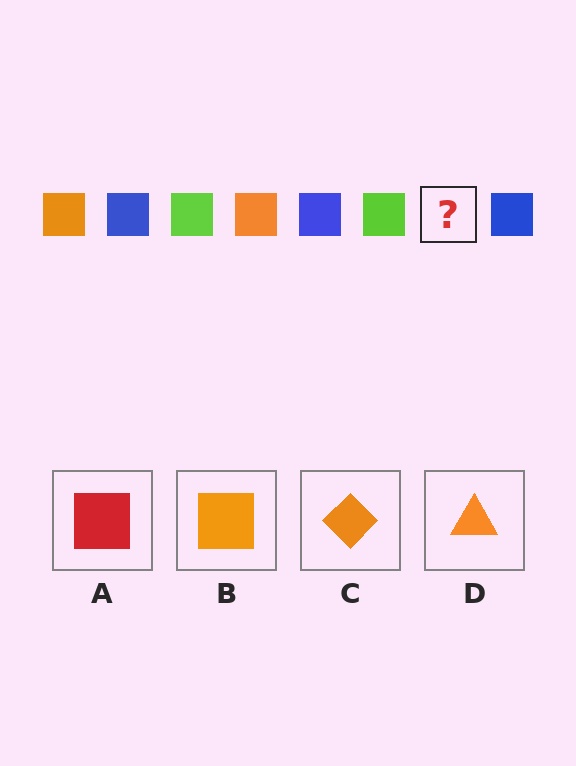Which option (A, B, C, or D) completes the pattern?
B.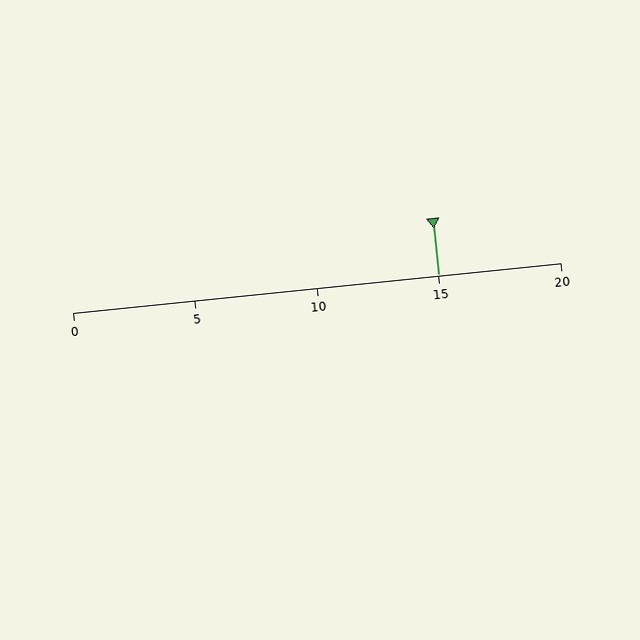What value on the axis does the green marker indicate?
The marker indicates approximately 15.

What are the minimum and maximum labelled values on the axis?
The axis runs from 0 to 20.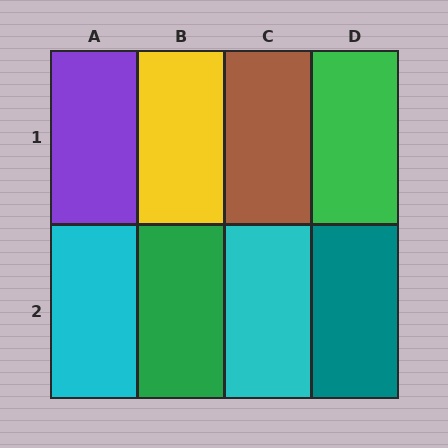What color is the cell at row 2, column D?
Teal.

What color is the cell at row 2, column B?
Green.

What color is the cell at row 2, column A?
Cyan.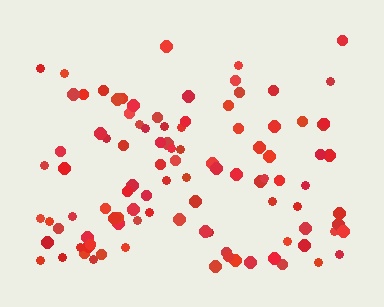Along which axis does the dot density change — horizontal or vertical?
Vertical.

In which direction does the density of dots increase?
From top to bottom, with the bottom side densest.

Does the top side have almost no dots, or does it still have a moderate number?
Still a moderate number, just noticeably fewer than the bottom.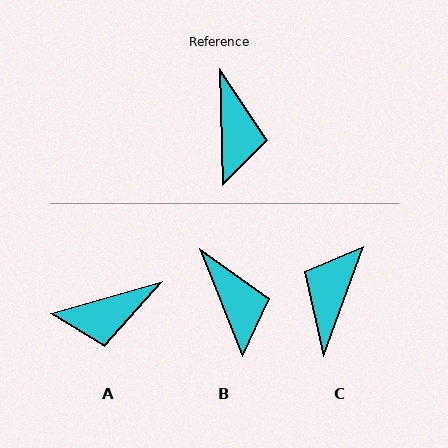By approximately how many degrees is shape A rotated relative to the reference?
Approximately 76 degrees clockwise.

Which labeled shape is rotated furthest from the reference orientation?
C, about 159 degrees away.